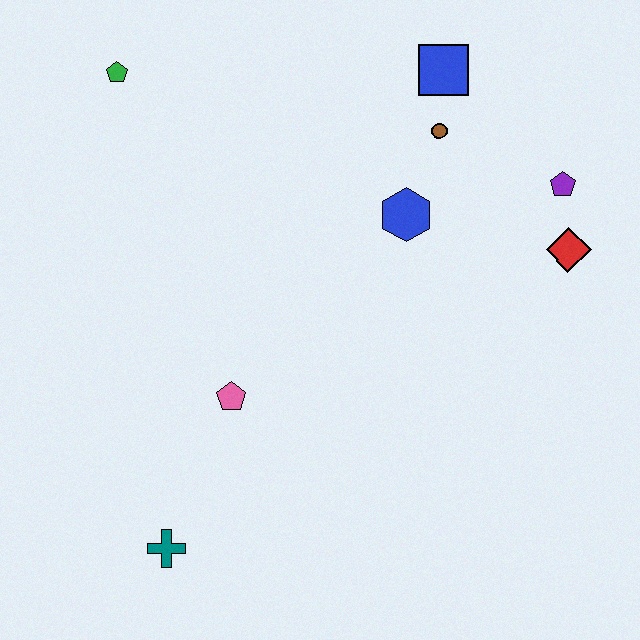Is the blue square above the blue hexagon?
Yes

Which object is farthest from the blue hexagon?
The teal cross is farthest from the blue hexagon.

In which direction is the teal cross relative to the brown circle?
The teal cross is below the brown circle.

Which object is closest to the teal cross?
The pink pentagon is closest to the teal cross.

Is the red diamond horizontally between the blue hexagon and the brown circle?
No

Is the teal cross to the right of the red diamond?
No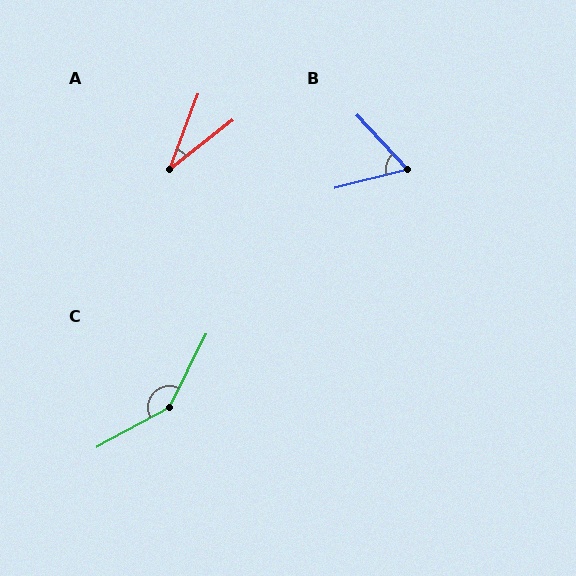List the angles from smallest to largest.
A (31°), B (62°), C (144°).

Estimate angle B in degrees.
Approximately 62 degrees.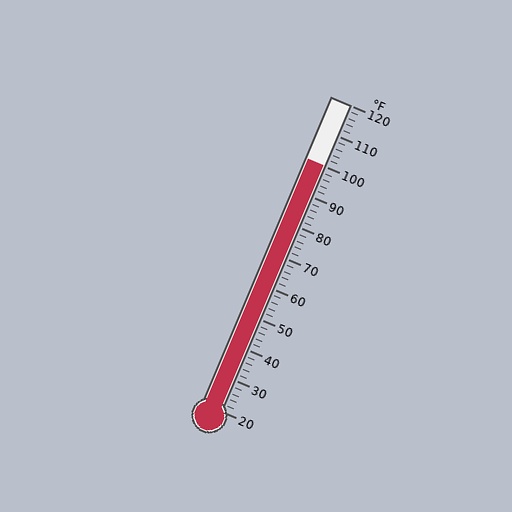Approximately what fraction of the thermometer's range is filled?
The thermometer is filled to approximately 80% of its range.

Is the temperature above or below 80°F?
The temperature is above 80°F.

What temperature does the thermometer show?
The thermometer shows approximately 100°F.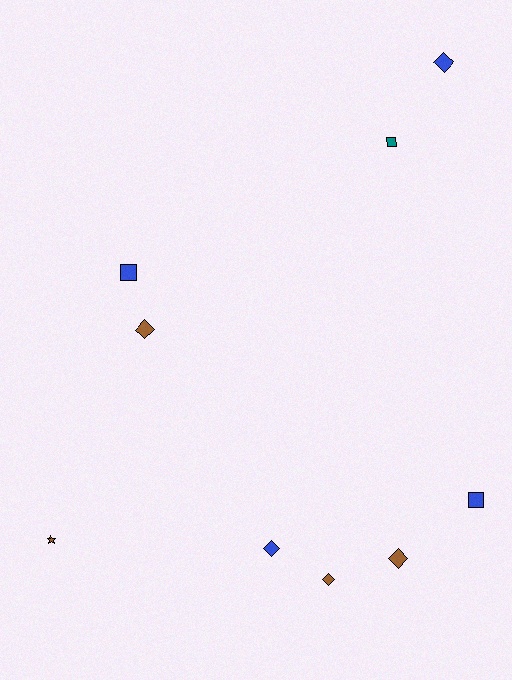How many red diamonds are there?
There are no red diamonds.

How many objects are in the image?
There are 9 objects.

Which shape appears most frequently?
Diamond, with 5 objects.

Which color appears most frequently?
Brown, with 4 objects.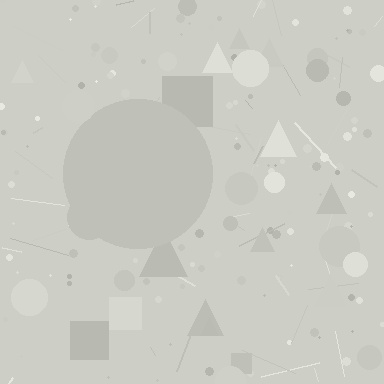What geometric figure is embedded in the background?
A circle is embedded in the background.